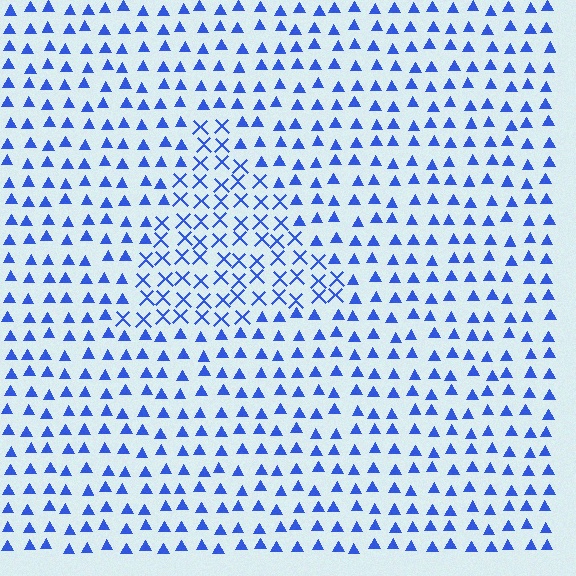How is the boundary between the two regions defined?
The boundary is defined by a change in element shape: X marks inside vs. triangles outside. All elements share the same color and spacing.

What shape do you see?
I see a triangle.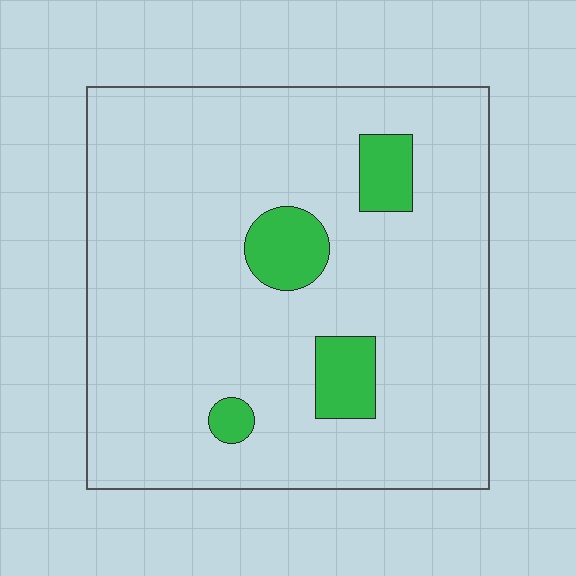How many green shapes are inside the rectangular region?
4.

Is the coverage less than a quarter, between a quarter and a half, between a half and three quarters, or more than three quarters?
Less than a quarter.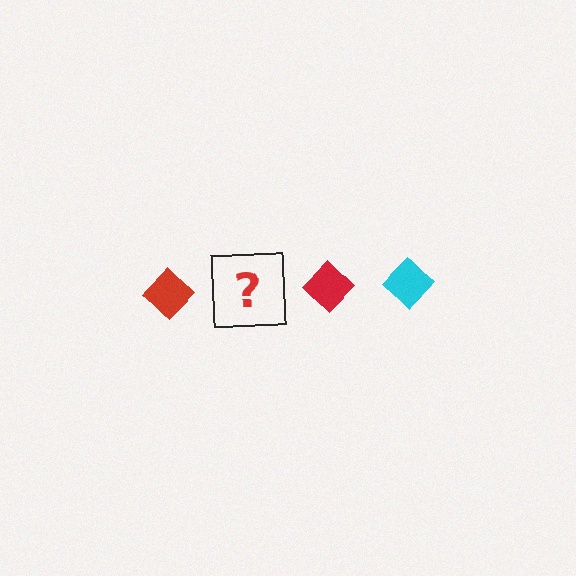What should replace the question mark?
The question mark should be replaced with a cyan diamond.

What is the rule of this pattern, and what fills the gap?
The rule is that the pattern cycles through red, cyan diamonds. The gap should be filled with a cyan diamond.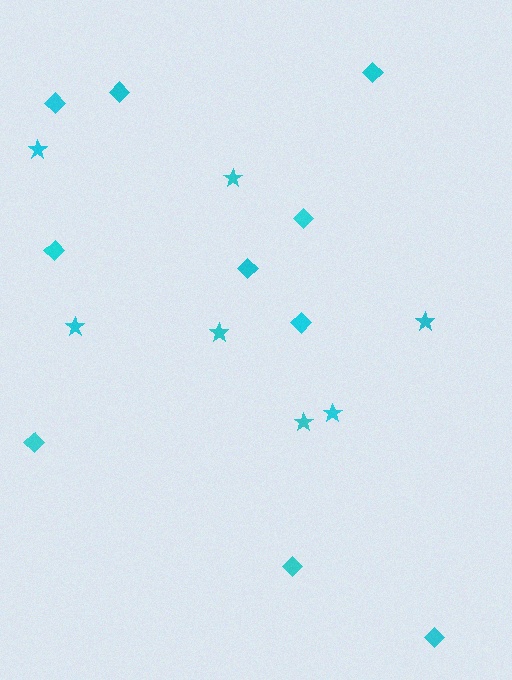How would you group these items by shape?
There are 2 groups: one group of diamonds (10) and one group of stars (7).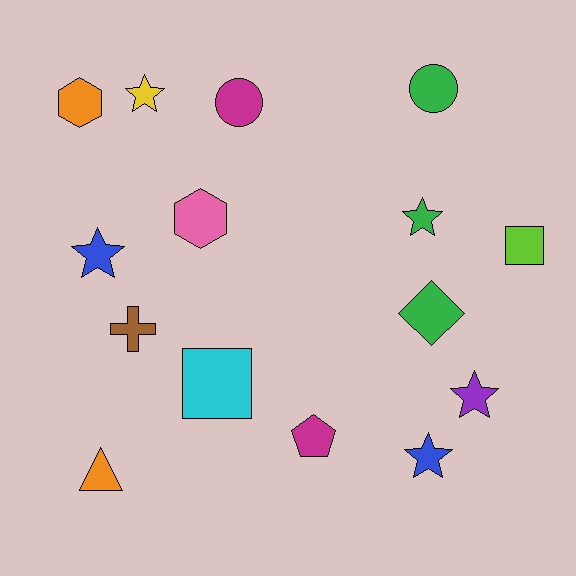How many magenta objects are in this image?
There are 2 magenta objects.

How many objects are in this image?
There are 15 objects.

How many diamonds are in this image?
There is 1 diamond.